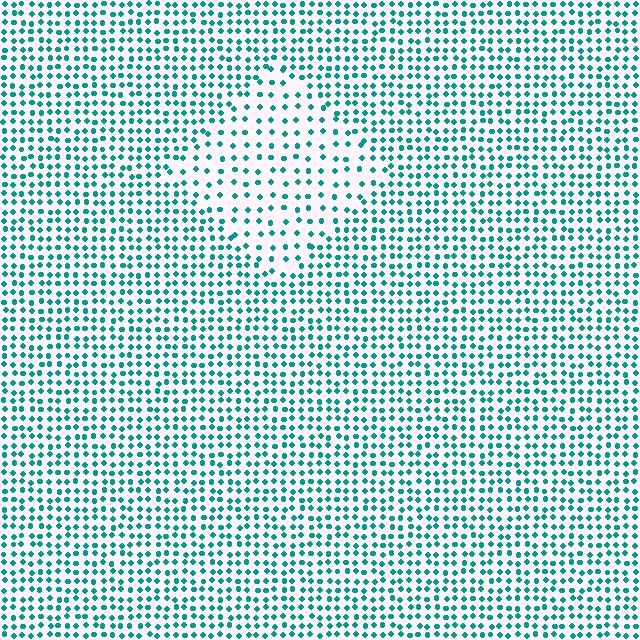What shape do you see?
I see a diamond.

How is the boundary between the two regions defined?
The boundary is defined by a change in element density (approximately 2.0x ratio). All elements are the same color, size, and shape.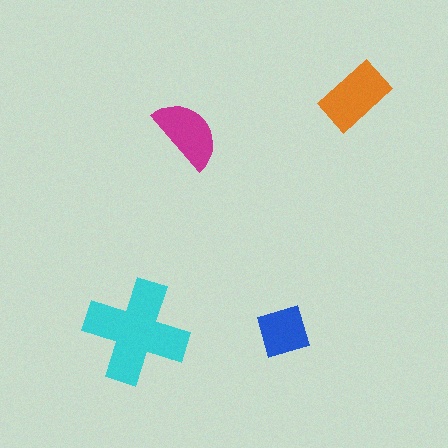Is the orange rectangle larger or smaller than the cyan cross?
Smaller.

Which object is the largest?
The cyan cross.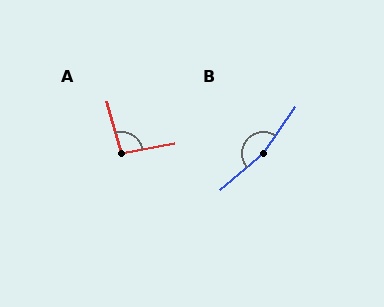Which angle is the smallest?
A, at approximately 95 degrees.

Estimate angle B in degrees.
Approximately 164 degrees.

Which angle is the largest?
B, at approximately 164 degrees.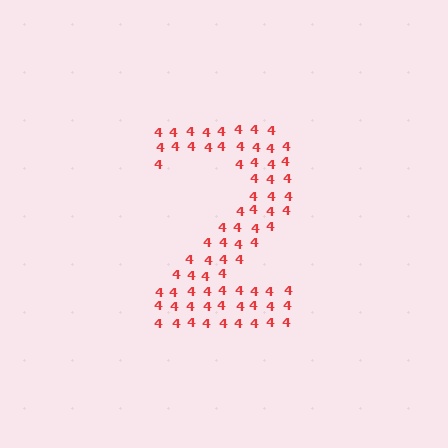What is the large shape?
The large shape is the digit 2.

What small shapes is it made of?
It is made of small digit 4's.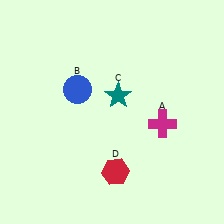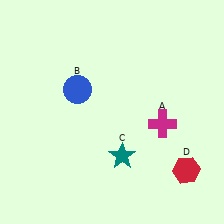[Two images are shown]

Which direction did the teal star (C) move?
The teal star (C) moved down.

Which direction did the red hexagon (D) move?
The red hexagon (D) moved right.